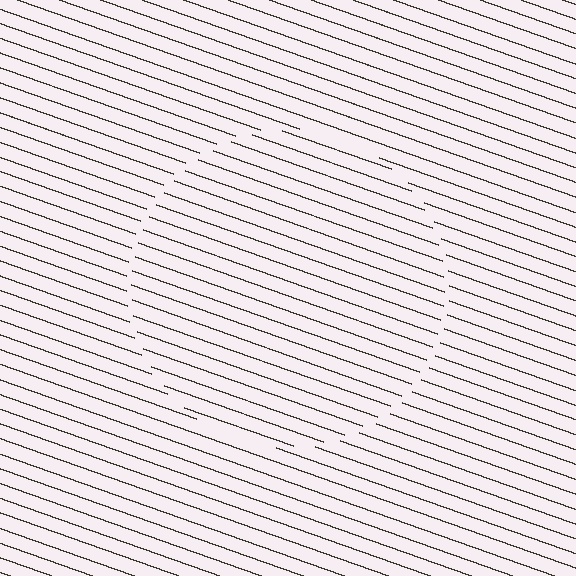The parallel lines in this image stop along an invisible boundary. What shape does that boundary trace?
An illusory circle. The interior of the shape contains the same grating, shifted by half a period — the contour is defined by the phase discontinuity where line-ends from the inner and outer gratings abut.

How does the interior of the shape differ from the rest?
The interior of the shape contains the same grating, shifted by half a period — the contour is defined by the phase discontinuity where line-ends from the inner and outer gratings abut.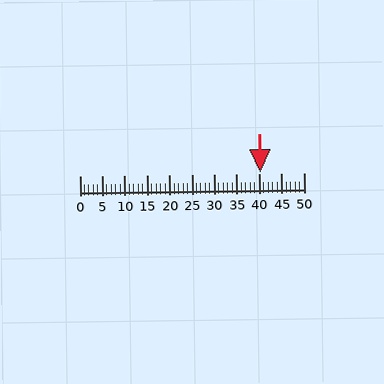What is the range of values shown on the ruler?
The ruler shows values from 0 to 50.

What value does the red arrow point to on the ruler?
The red arrow points to approximately 40.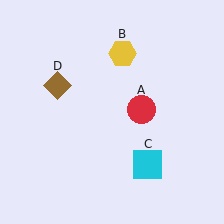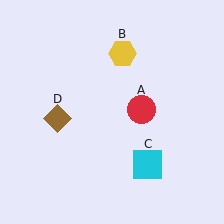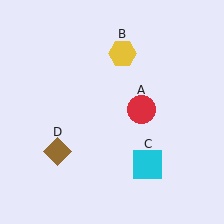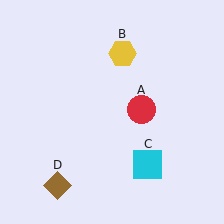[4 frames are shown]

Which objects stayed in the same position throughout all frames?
Red circle (object A) and yellow hexagon (object B) and cyan square (object C) remained stationary.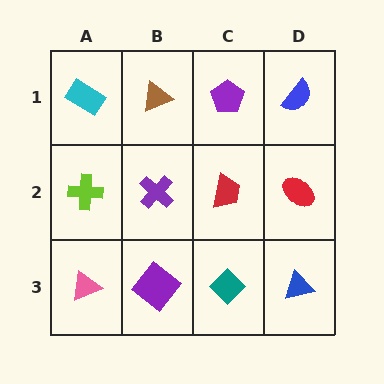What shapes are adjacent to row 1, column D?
A red ellipse (row 2, column D), a purple pentagon (row 1, column C).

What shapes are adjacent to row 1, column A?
A lime cross (row 2, column A), a brown triangle (row 1, column B).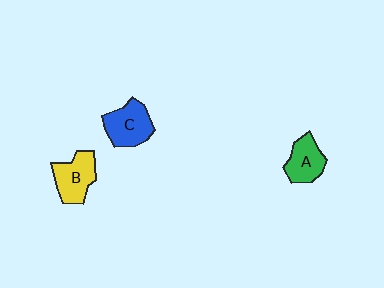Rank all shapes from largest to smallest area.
From largest to smallest: C (blue), B (yellow), A (green).